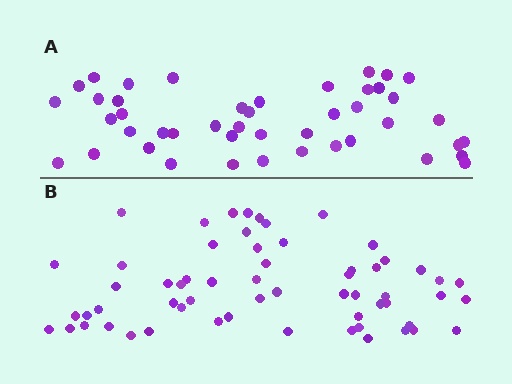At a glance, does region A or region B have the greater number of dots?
Region B (the bottom region) has more dots.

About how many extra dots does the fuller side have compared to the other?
Region B has approximately 15 more dots than region A.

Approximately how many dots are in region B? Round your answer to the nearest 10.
About 60 dots.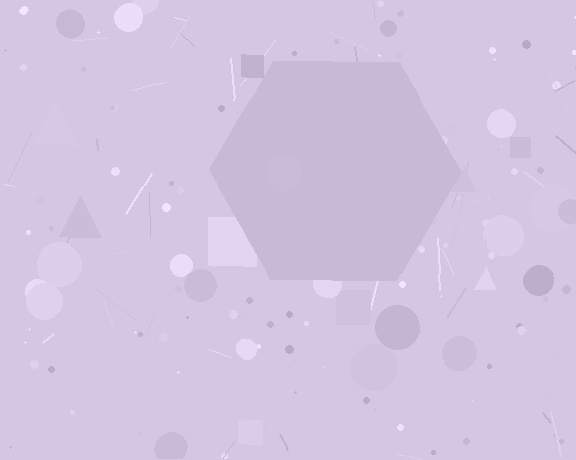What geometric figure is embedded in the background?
A hexagon is embedded in the background.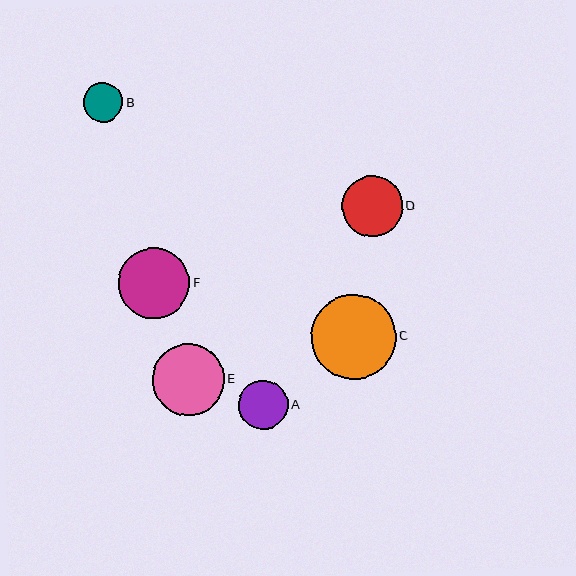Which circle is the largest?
Circle C is the largest with a size of approximately 84 pixels.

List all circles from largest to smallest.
From largest to smallest: C, E, F, D, A, B.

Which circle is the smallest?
Circle B is the smallest with a size of approximately 39 pixels.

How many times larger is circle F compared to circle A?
Circle F is approximately 1.4 times the size of circle A.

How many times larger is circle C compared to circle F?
Circle C is approximately 1.2 times the size of circle F.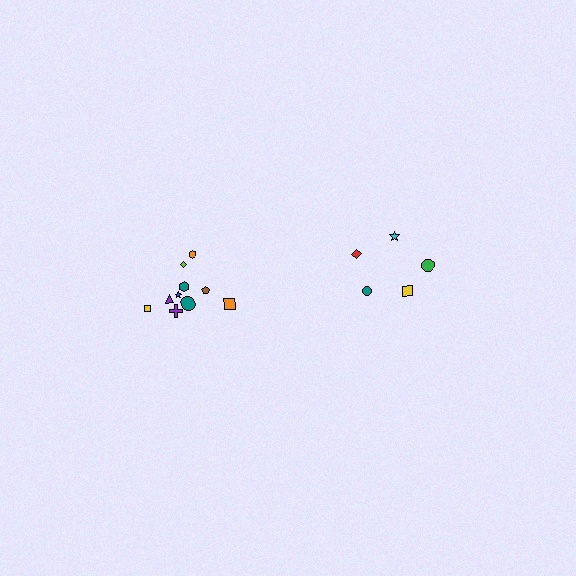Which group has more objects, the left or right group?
The left group.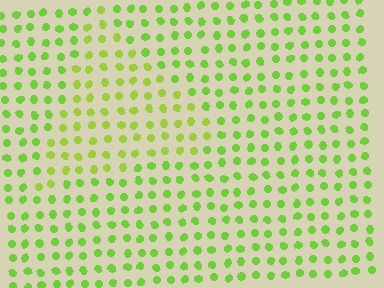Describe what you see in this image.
The image is filled with small lime elements in a uniform arrangement. A triangle-shaped region is visible where the elements are tinted to a slightly different hue, forming a subtle color boundary.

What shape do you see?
I see a triangle.